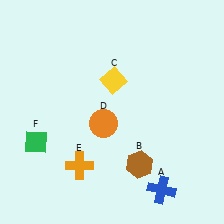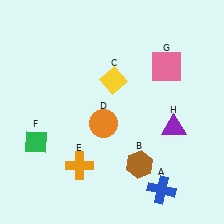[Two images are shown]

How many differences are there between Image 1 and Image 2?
There are 2 differences between the two images.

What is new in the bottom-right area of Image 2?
A purple triangle (H) was added in the bottom-right area of Image 2.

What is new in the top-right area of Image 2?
A pink square (G) was added in the top-right area of Image 2.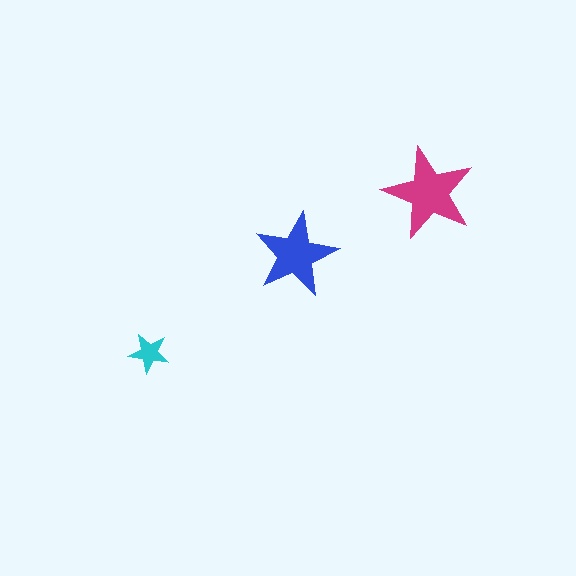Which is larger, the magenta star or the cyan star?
The magenta one.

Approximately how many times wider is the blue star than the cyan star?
About 2 times wider.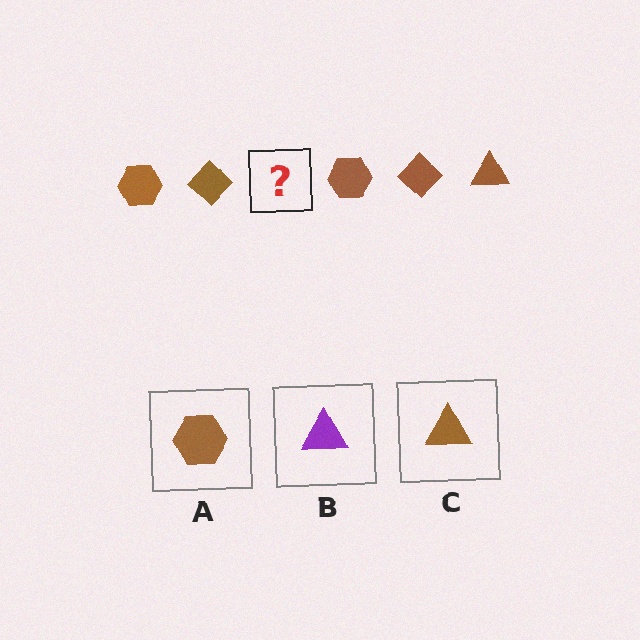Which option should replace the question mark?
Option C.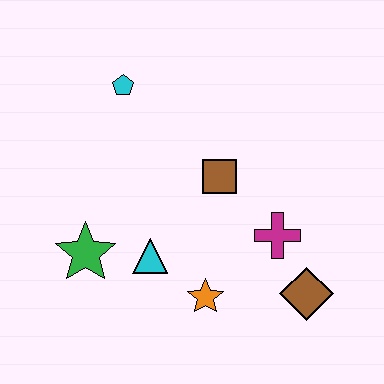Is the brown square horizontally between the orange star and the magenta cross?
Yes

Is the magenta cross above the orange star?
Yes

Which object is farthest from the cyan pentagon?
The brown diamond is farthest from the cyan pentagon.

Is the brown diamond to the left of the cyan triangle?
No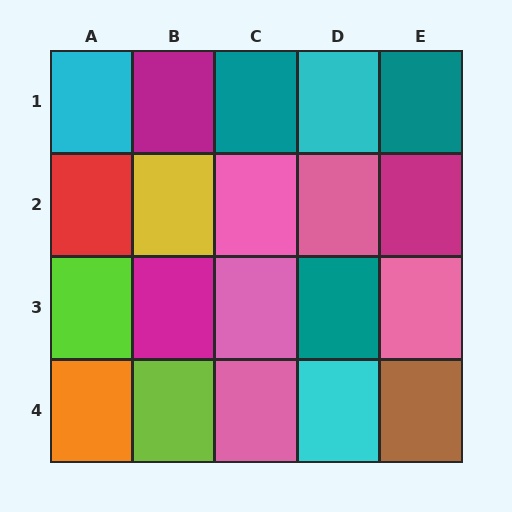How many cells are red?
1 cell is red.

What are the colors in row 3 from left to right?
Lime, magenta, pink, teal, pink.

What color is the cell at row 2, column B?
Yellow.